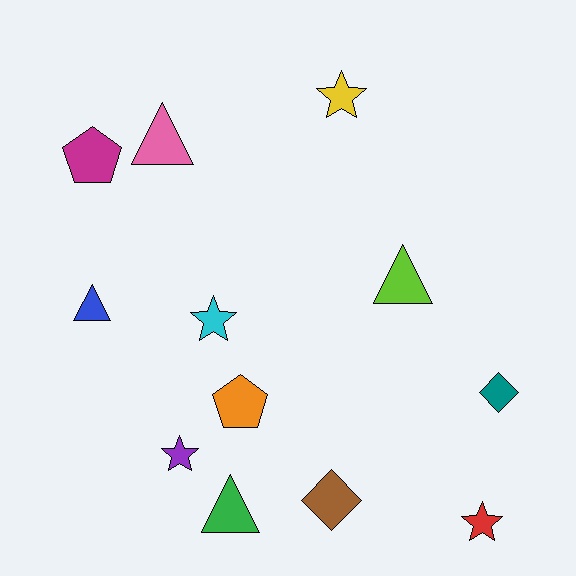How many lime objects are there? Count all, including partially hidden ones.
There is 1 lime object.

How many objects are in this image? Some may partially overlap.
There are 12 objects.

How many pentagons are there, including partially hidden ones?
There are 2 pentagons.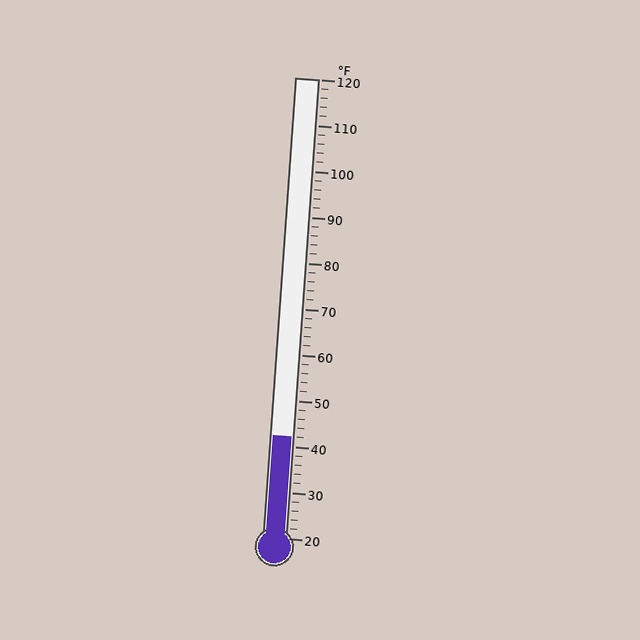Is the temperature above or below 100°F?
The temperature is below 100°F.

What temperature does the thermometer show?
The thermometer shows approximately 42°F.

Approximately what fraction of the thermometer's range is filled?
The thermometer is filled to approximately 20% of its range.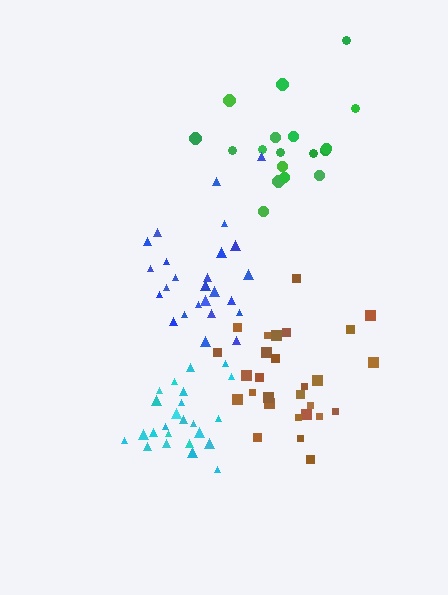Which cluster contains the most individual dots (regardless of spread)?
Brown (28).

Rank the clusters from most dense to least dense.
cyan, blue, brown, green.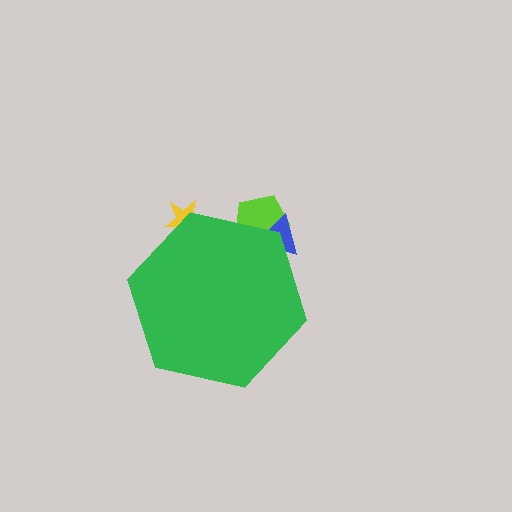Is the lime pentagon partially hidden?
Yes, the lime pentagon is partially hidden behind the green hexagon.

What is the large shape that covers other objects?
A green hexagon.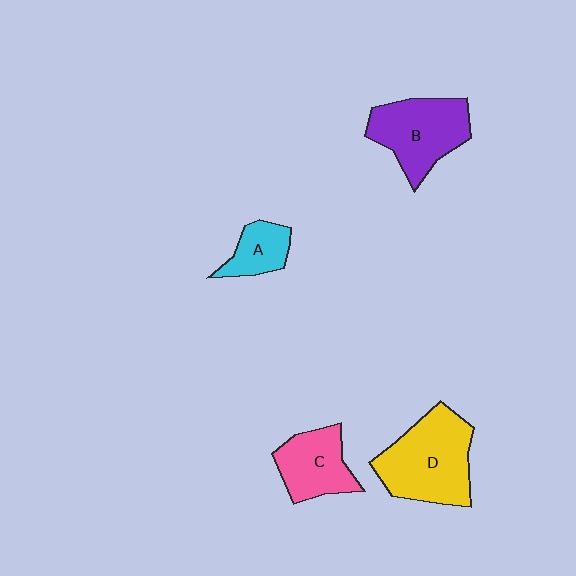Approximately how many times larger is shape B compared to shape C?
Approximately 1.3 times.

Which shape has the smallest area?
Shape A (cyan).